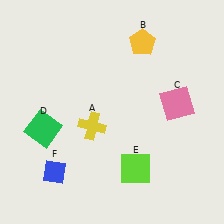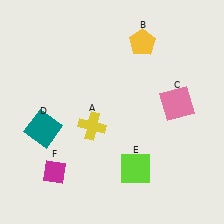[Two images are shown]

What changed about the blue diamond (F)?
In Image 1, F is blue. In Image 2, it changed to magenta.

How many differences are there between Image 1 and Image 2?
There are 2 differences between the two images.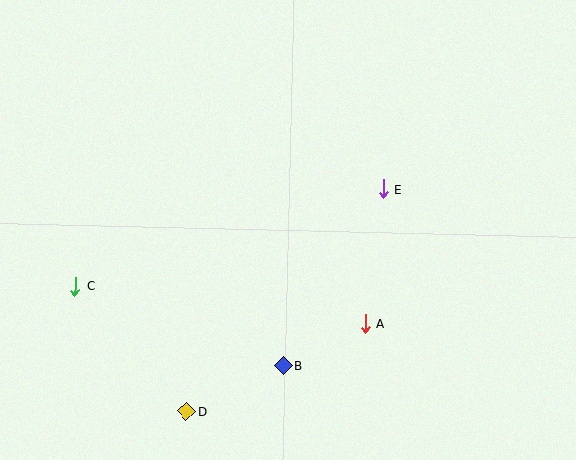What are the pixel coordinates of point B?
Point B is at (283, 366).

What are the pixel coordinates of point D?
Point D is at (186, 411).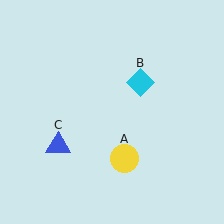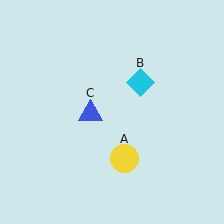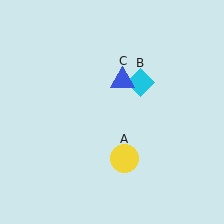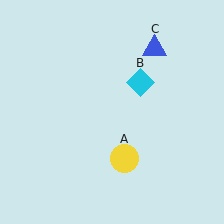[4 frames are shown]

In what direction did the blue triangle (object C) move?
The blue triangle (object C) moved up and to the right.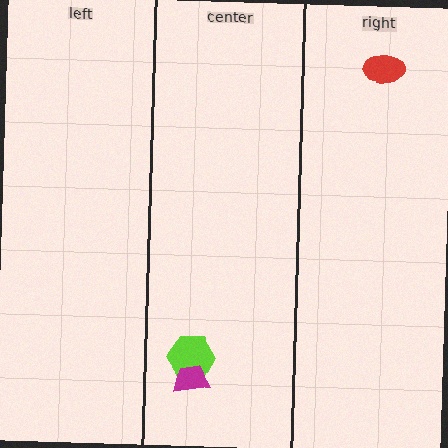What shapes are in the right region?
The red ellipse.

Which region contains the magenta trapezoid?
The center region.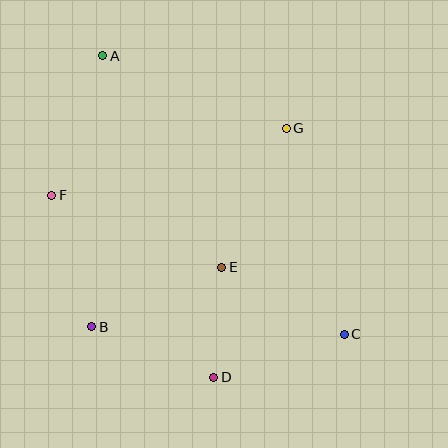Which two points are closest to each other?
Points D and E are closest to each other.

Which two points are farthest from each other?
Points A and C are farthest from each other.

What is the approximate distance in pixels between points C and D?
The distance between C and D is approximately 137 pixels.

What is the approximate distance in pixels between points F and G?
The distance between F and G is approximately 244 pixels.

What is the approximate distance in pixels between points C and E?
The distance between C and E is approximately 140 pixels.